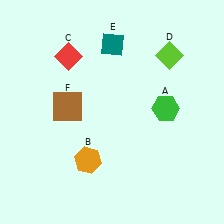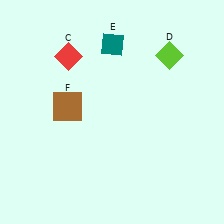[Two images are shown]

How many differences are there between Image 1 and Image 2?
There are 2 differences between the two images.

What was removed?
The green hexagon (A), the orange hexagon (B) were removed in Image 2.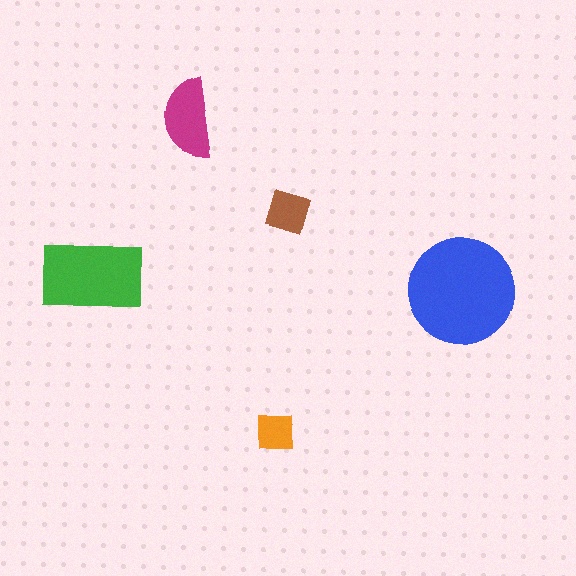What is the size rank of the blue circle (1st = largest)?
1st.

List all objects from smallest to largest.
The orange square, the brown square, the magenta semicircle, the green rectangle, the blue circle.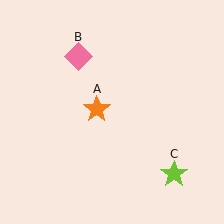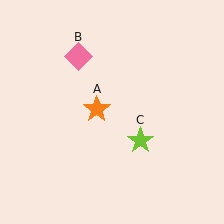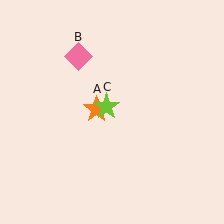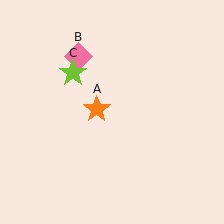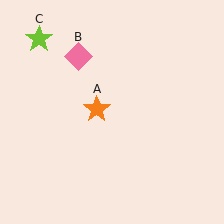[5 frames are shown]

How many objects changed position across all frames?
1 object changed position: lime star (object C).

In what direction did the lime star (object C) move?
The lime star (object C) moved up and to the left.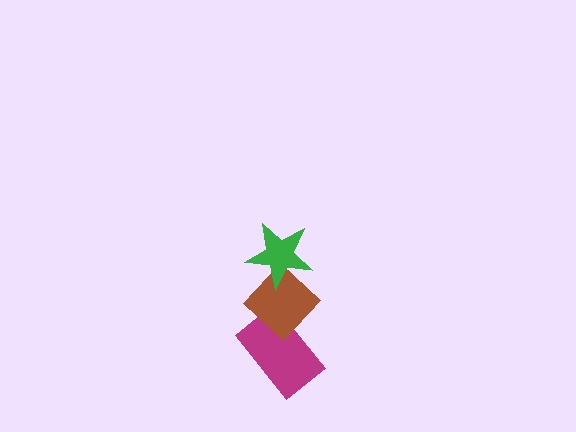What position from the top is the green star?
The green star is 1st from the top.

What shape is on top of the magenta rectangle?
The brown diamond is on top of the magenta rectangle.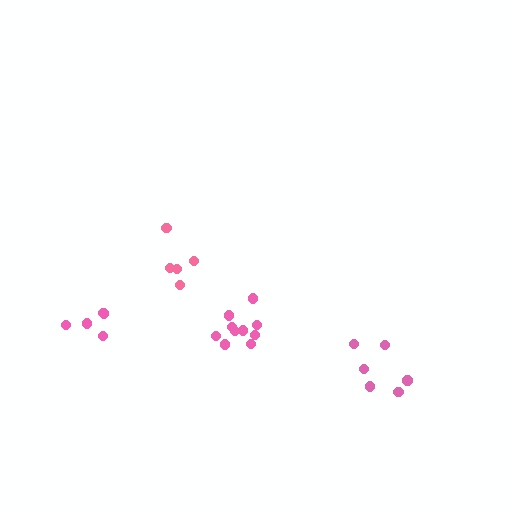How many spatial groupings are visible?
There are 4 spatial groupings.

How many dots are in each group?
Group 1: 5 dots, Group 2: 6 dots, Group 3: 5 dots, Group 4: 10 dots (26 total).